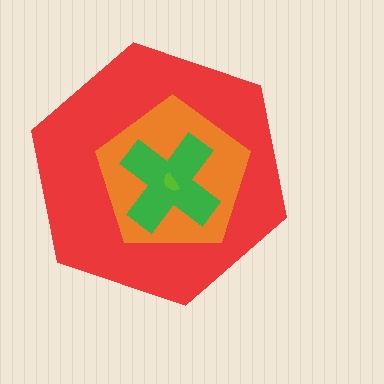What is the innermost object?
The lime semicircle.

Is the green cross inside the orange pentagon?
Yes.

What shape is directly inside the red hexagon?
The orange pentagon.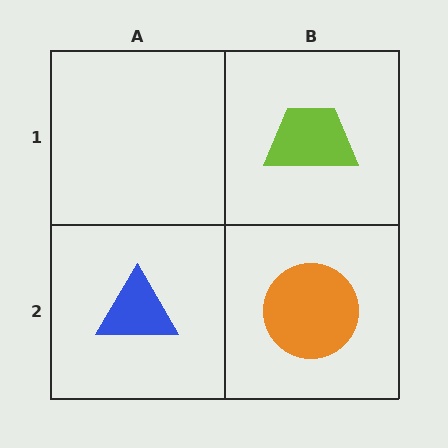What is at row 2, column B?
An orange circle.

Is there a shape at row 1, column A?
No, that cell is empty.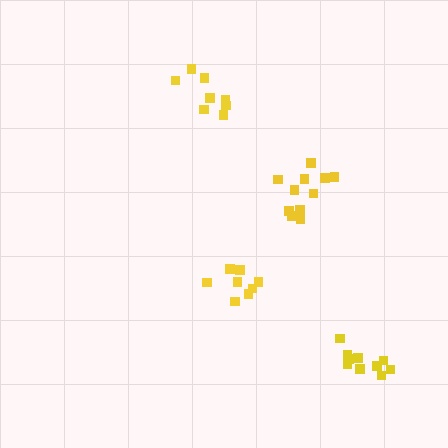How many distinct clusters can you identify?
There are 4 distinct clusters.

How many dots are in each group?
Group 1: 8 dots, Group 2: 8 dots, Group 3: 11 dots, Group 4: 10 dots (37 total).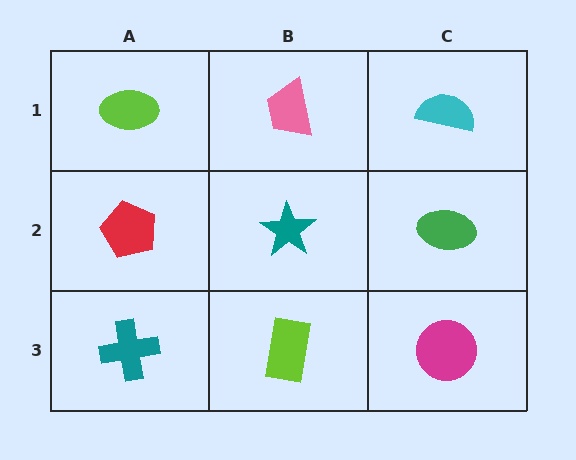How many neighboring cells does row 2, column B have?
4.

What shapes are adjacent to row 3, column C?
A green ellipse (row 2, column C), a lime rectangle (row 3, column B).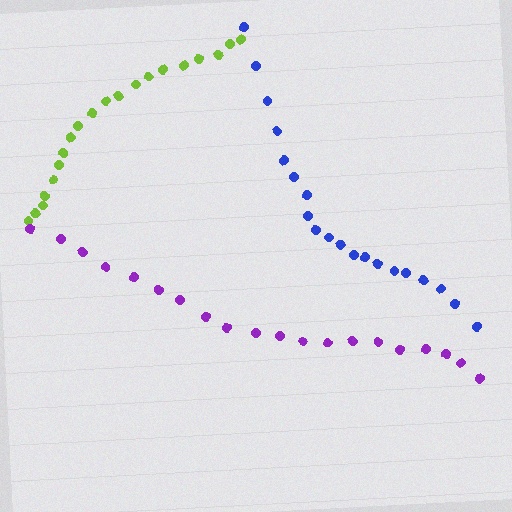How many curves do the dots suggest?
There are 3 distinct paths.